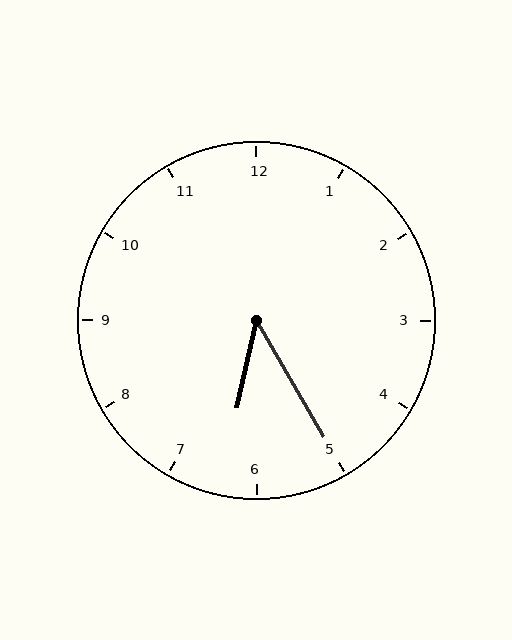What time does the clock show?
6:25.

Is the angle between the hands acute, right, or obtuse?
It is acute.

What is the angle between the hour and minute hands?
Approximately 42 degrees.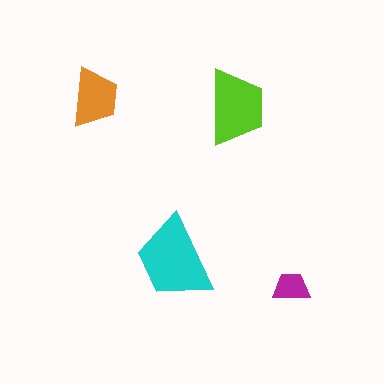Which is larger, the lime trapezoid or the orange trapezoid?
The lime one.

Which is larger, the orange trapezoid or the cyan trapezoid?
The cyan one.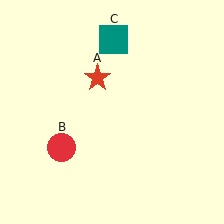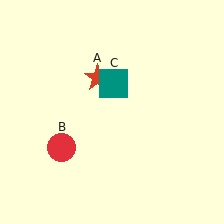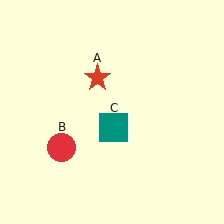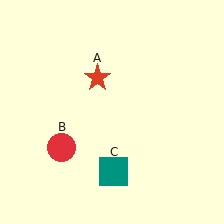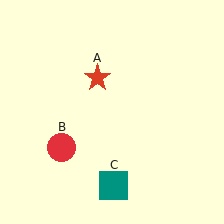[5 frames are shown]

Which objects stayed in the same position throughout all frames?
Red star (object A) and red circle (object B) remained stationary.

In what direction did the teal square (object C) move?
The teal square (object C) moved down.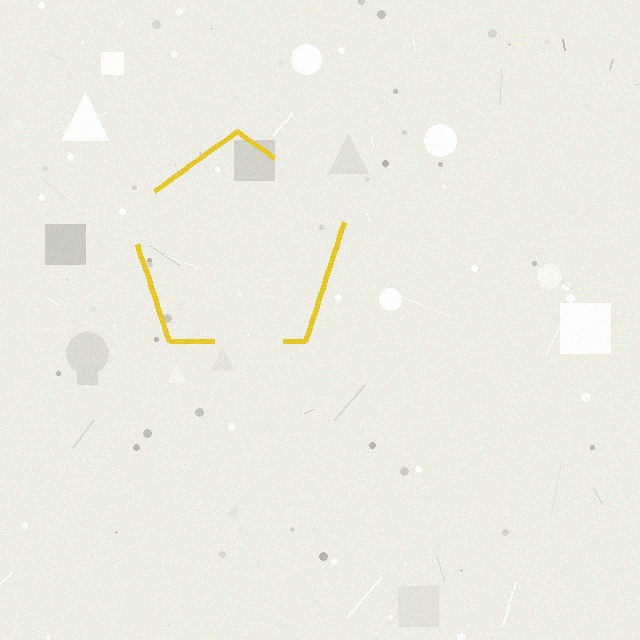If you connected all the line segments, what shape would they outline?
They would outline a pentagon.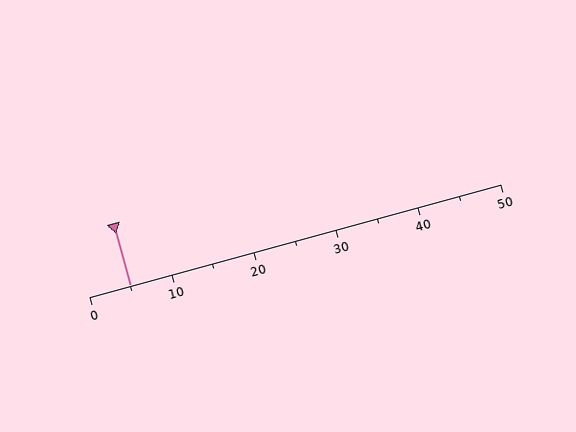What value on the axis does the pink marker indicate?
The marker indicates approximately 5.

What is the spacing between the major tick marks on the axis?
The major ticks are spaced 10 apart.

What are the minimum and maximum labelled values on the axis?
The axis runs from 0 to 50.